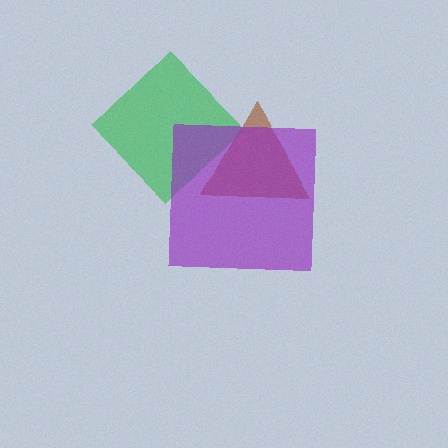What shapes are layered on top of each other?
The layered shapes are: a green diamond, a brown triangle, a purple square.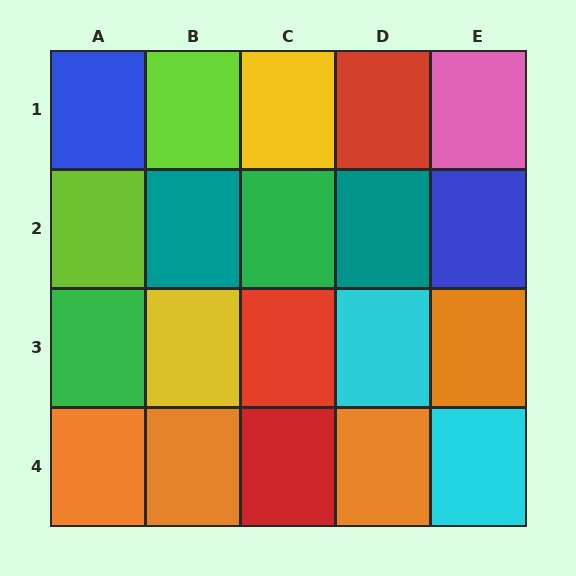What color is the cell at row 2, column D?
Teal.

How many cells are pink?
1 cell is pink.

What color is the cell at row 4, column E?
Cyan.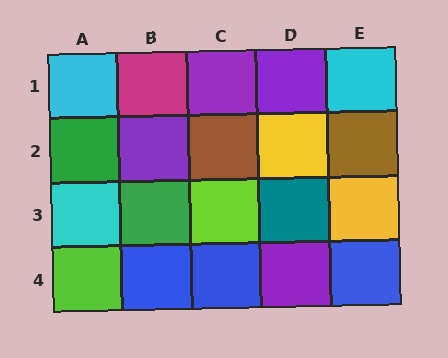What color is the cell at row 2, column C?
Brown.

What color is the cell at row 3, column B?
Green.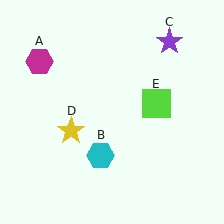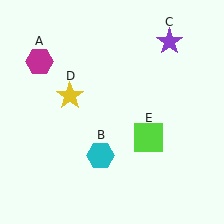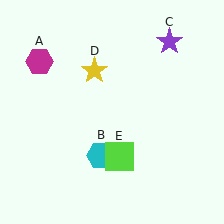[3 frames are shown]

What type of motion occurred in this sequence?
The yellow star (object D), lime square (object E) rotated clockwise around the center of the scene.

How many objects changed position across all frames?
2 objects changed position: yellow star (object D), lime square (object E).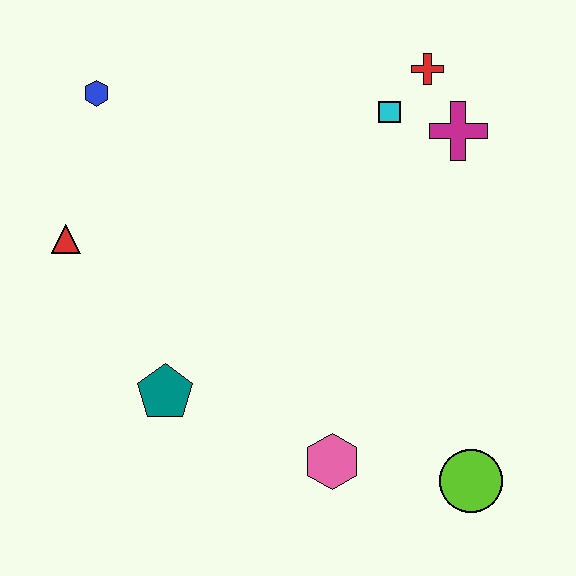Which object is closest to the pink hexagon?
The lime circle is closest to the pink hexagon.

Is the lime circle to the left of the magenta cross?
No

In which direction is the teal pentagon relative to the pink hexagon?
The teal pentagon is to the left of the pink hexagon.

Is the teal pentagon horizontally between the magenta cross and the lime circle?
No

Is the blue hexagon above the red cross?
No